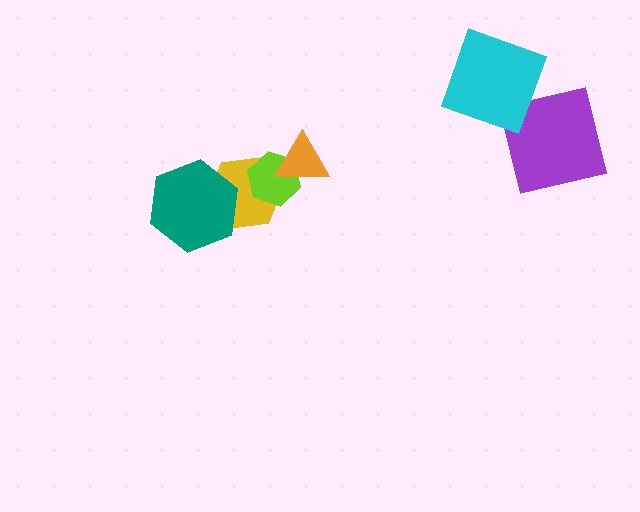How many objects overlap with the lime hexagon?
2 objects overlap with the lime hexagon.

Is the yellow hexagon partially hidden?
Yes, it is partially covered by another shape.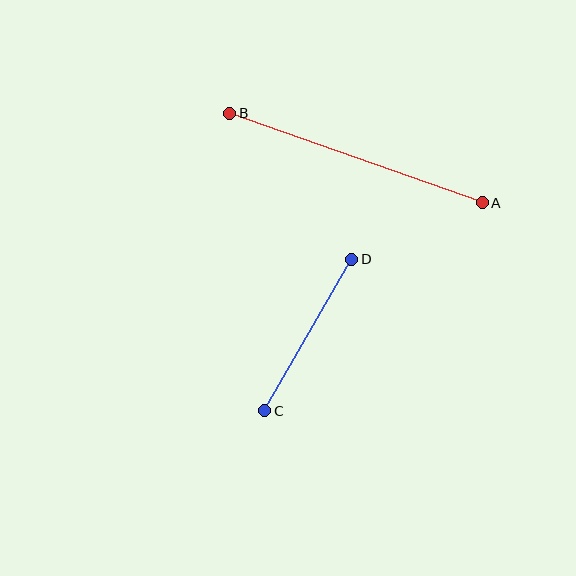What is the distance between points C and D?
The distance is approximately 174 pixels.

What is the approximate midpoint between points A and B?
The midpoint is at approximately (356, 158) pixels.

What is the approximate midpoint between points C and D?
The midpoint is at approximately (308, 335) pixels.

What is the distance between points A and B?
The distance is approximately 268 pixels.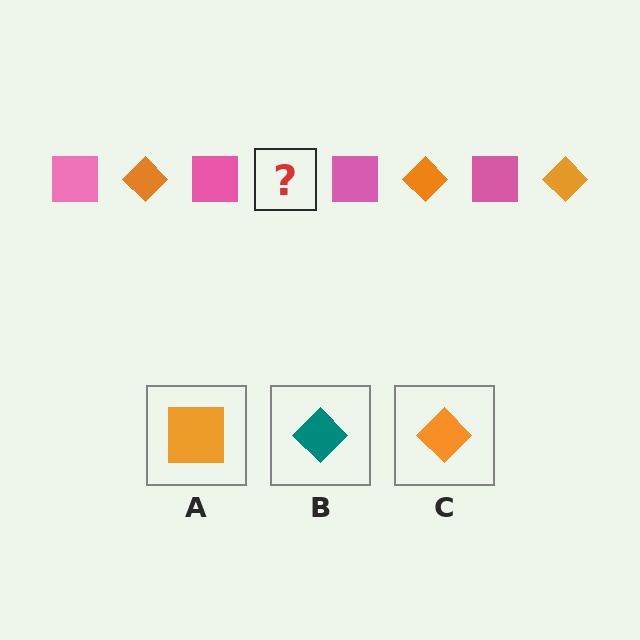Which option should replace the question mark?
Option C.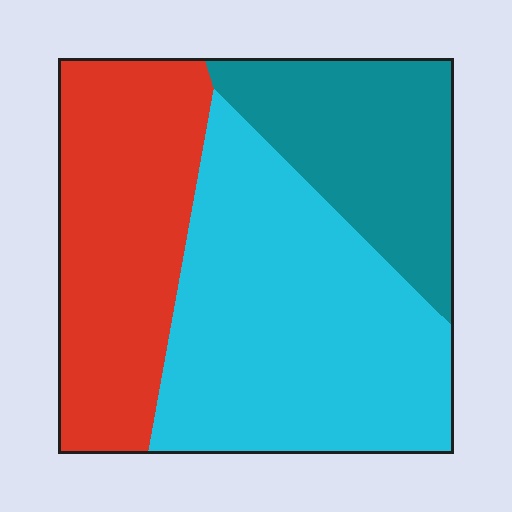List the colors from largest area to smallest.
From largest to smallest: cyan, red, teal.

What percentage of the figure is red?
Red takes up about one third (1/3) of the figure.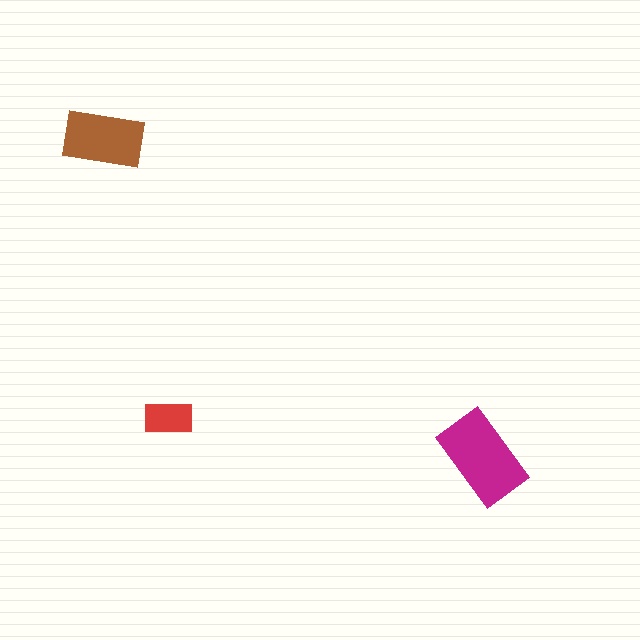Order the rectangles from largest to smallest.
the magenta one, the brown one, the red one.